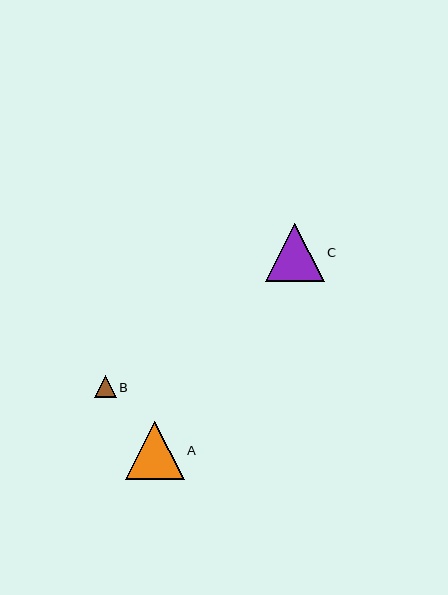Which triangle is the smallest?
Triangle B is the smallest with a size of approximately 22 pixels.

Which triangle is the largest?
Triangle A is the largest with a size of approximately 58 pixels.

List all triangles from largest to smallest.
From largest to smallest: A, C, B.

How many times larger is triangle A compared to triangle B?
Triangle A is approximately 2.7 times the size of triangle B.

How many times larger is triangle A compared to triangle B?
Triangle A is approximately 2.7 times the size of triangle B.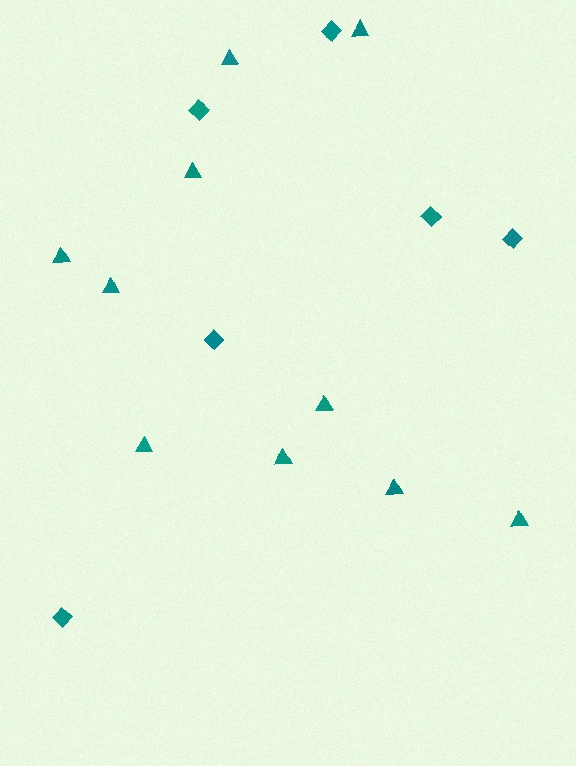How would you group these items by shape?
There are 2 groups: one group of triangles (10) and one group of diamonds (6).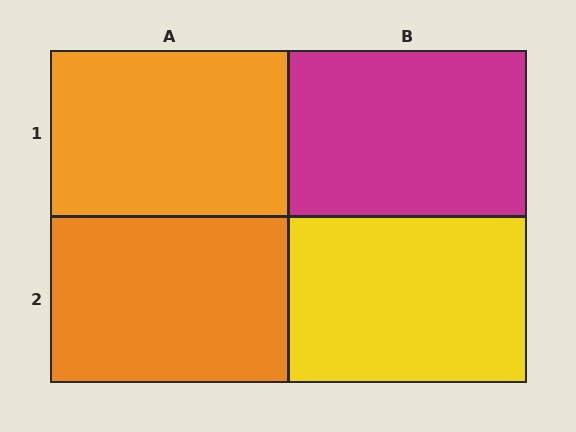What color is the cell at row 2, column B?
Yellow.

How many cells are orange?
2 cells are orange.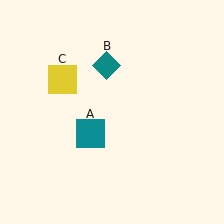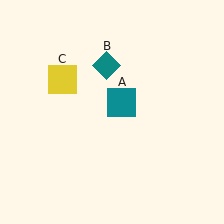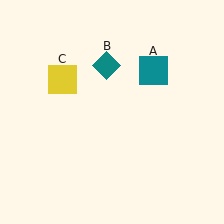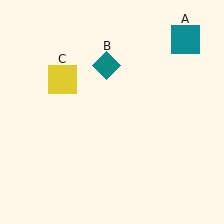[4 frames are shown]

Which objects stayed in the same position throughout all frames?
Teal diamond (object B) and yellow square (object C) remained stationary.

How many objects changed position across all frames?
1 object changed position: teal square (object A).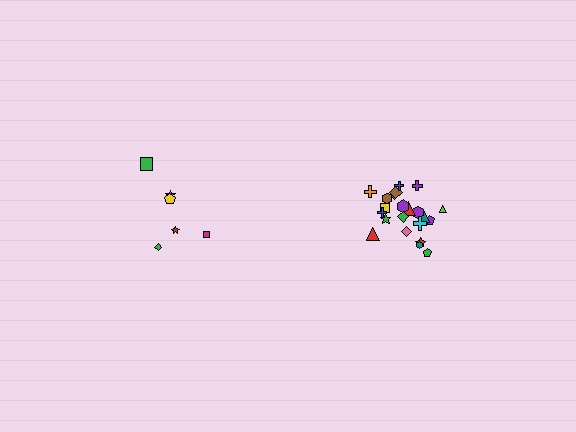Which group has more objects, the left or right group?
The right group.